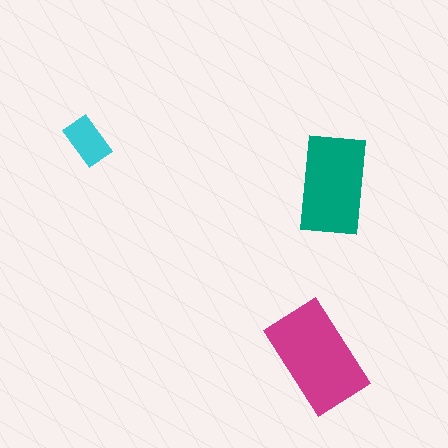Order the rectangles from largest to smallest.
the magenta one, the teal one, the cyan one.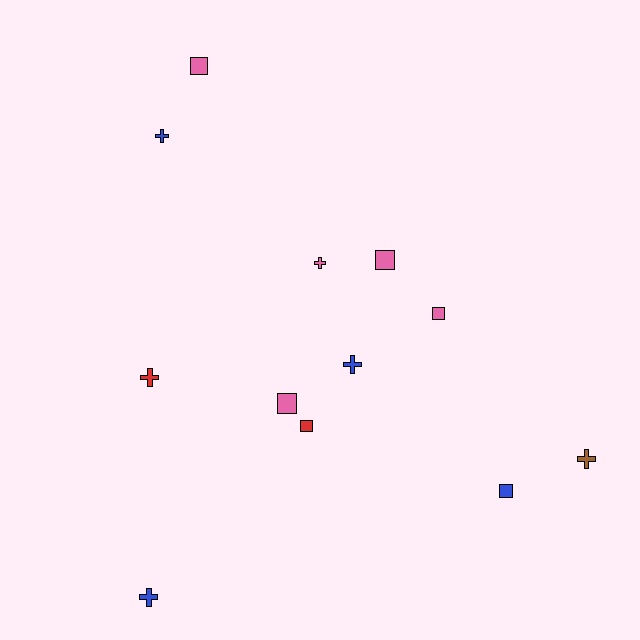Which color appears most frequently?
Pink, with 5 objects.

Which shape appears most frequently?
Cross, with 6 objects.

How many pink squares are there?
There are 4 pink squares.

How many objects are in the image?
There are 12 objects.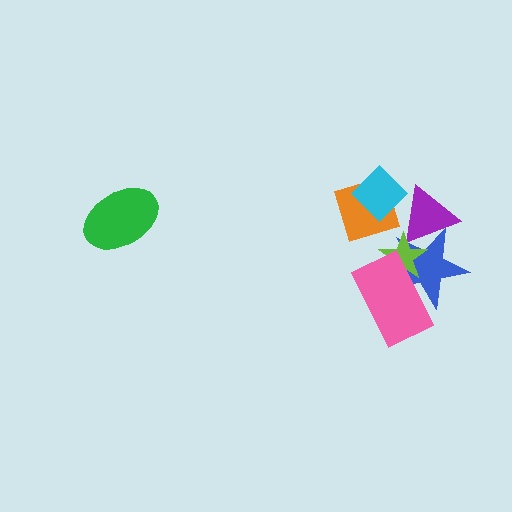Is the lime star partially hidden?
Yes, it is partially covered by another shape.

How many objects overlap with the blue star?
3 objects overlap with the blue star.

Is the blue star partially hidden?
Yes, it is partially covered by another shape.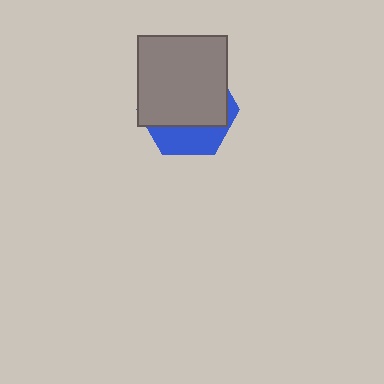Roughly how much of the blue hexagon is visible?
A small part of it is visible (roughly 31%).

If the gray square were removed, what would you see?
You would see the complete blue hexagon.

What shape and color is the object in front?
The object in front is a gray square.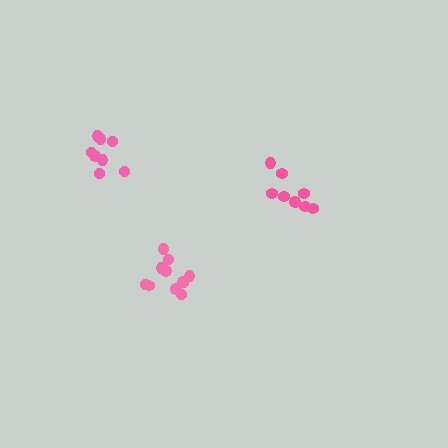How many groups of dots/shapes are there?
There are 3 groups.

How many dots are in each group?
Group 1: 8 dots, Group 2: 8 dots, Group 3: 11 dots (27 total).